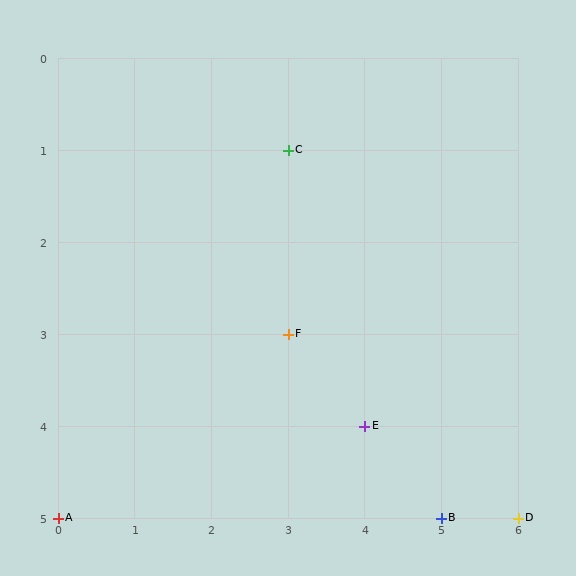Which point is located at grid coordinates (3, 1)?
Point C is at (3, 1).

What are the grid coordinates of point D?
Point D is at grid coordinates (6, 5).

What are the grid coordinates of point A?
Point A is at grid coordinates (0, 5).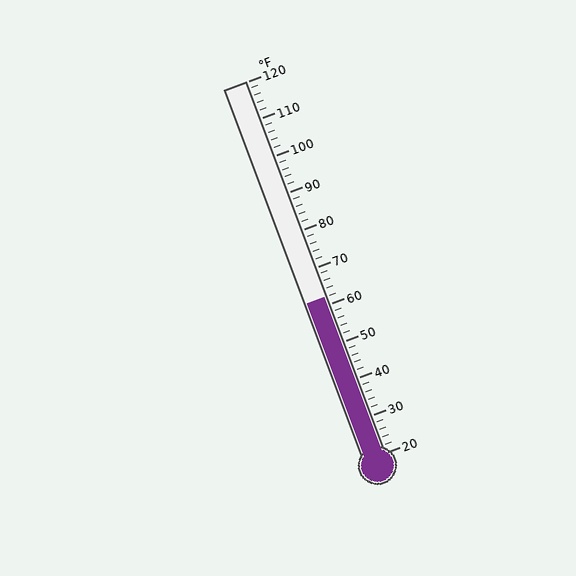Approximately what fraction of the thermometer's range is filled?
The thermometer is filled to approximately 40% of its range.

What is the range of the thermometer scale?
The thermometer scale ranges from 20°F to 120°F.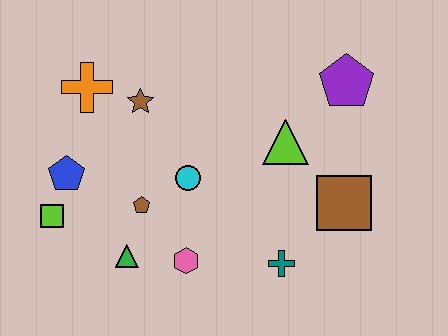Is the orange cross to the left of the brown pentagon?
Yes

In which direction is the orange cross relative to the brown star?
The orange cross is to the left of the brown star.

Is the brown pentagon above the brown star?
No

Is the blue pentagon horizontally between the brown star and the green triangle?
No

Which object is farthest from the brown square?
The lime square is farthest from the brown square.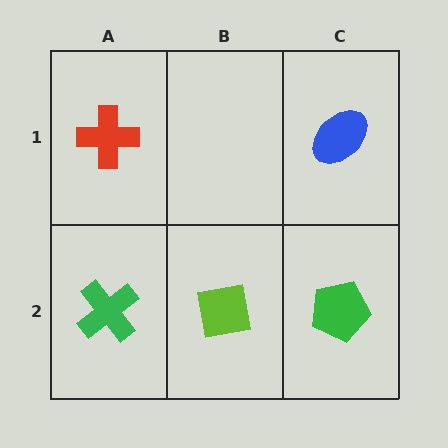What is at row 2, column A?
A green cross.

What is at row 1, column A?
A red cross.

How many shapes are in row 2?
3 shapes.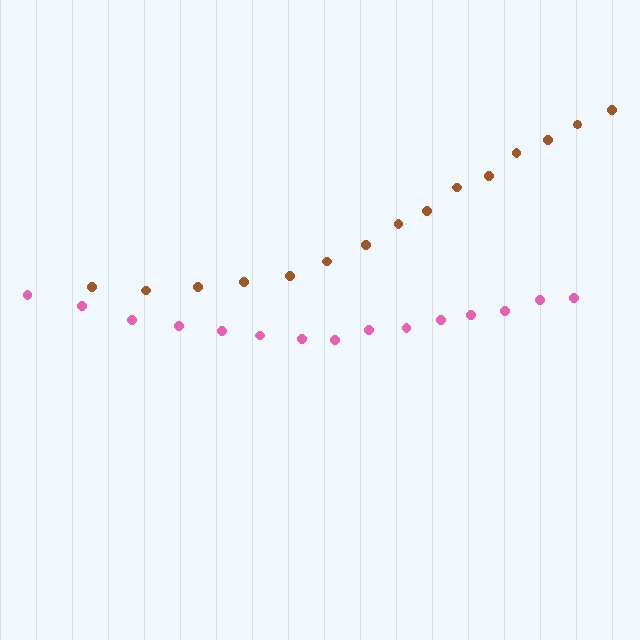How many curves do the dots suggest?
There are 2 distinct paths.